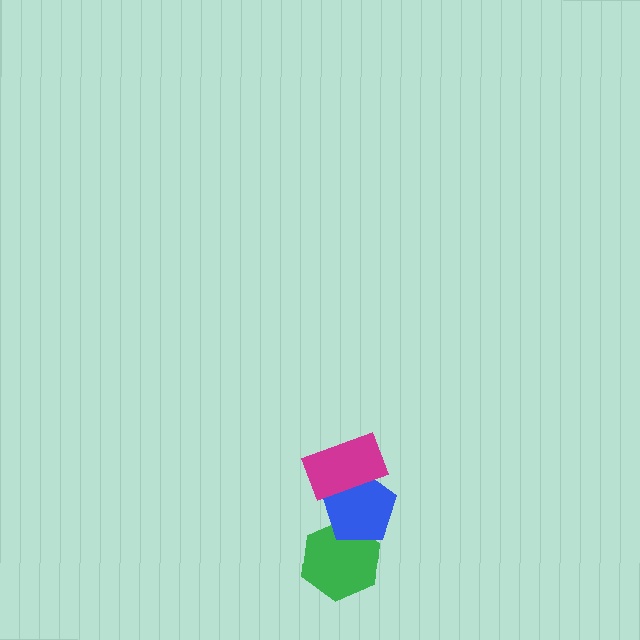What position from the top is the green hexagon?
The green hexagon is 3rd from the top.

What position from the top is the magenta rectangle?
The magenta rectangle is 1st from the top.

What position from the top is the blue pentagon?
The blue pentagon is 2nd from the top.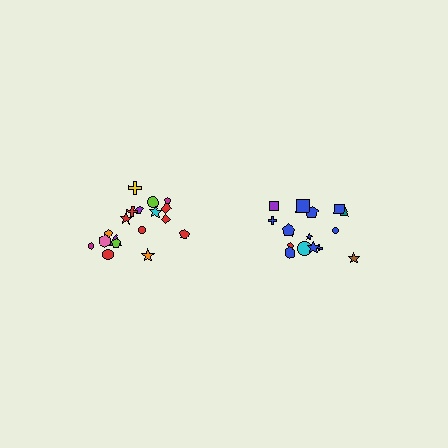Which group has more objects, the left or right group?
The left group.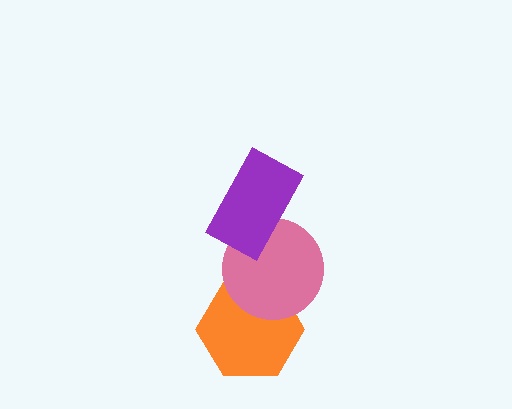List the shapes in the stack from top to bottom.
From top to bottom: the purple rectangle, the pink circle, the orange hexagon.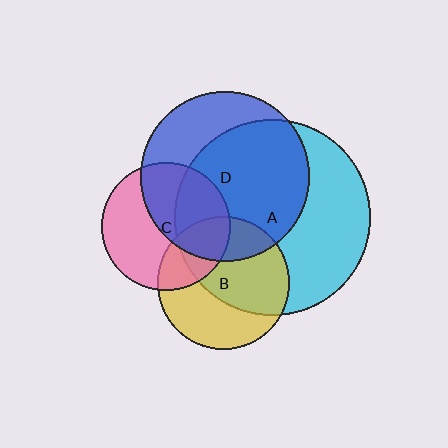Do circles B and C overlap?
Yes.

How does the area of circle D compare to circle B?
Approximately 1.6 times.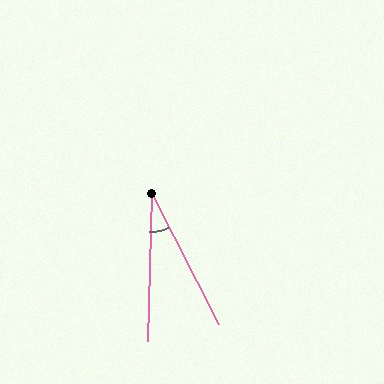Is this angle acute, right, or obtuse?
It is acute.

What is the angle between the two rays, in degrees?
Approximately 29 degrees.